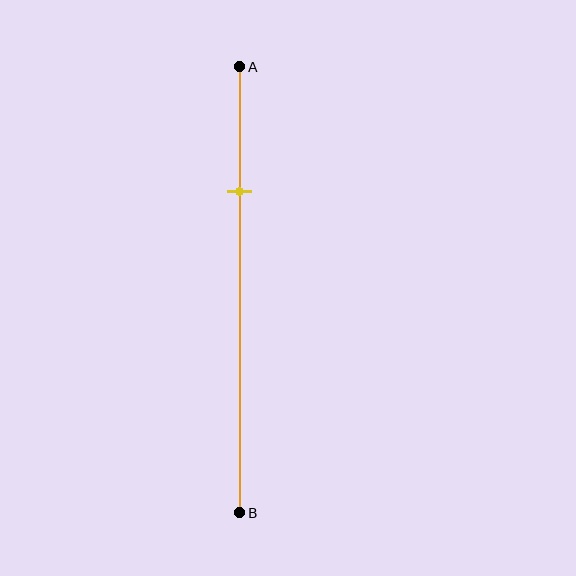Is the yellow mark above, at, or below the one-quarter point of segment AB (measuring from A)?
The yellow mark is below the one-quarter point of segment AB.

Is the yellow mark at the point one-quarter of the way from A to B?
No, the mark is at about 30% from A, not at the 25% one-quarter point.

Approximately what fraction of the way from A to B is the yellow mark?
The yellow mark is approximately 30% of the way from A to B.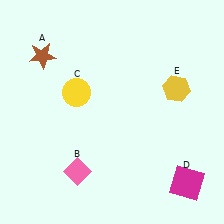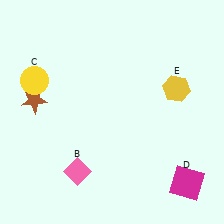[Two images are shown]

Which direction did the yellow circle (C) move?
The yellow circle (C) moved left.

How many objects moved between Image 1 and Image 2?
2 objects moved between the two images.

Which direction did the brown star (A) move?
The brown star (A) moved down.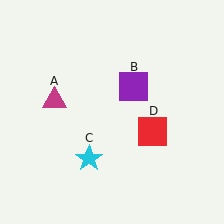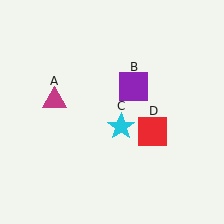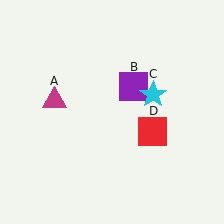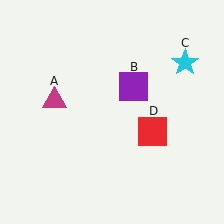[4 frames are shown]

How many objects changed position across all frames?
1 object changed position: cyan star (object C).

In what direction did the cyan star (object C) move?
The cyan star (object C) moved up and to the right.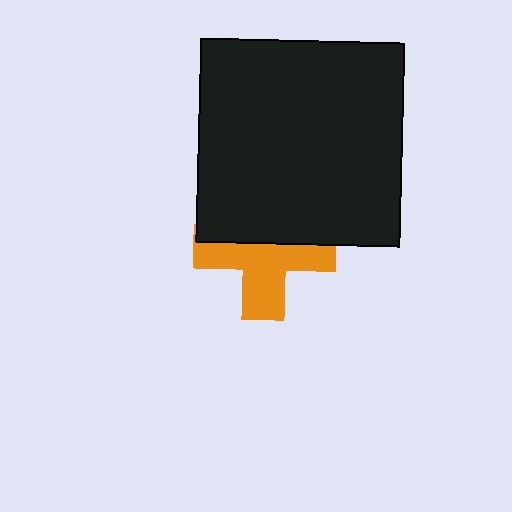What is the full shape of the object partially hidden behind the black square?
The partially hidden object is an orange cross.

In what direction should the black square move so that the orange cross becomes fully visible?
The black square should move up. That is the shortest direction to clear the overlap and leave the orange cross fully visible.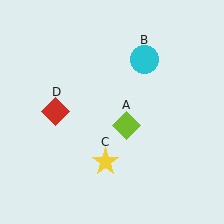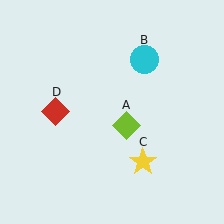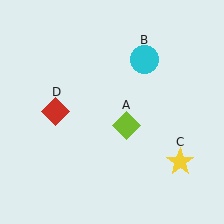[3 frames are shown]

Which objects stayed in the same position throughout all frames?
Lime diamond (object A) and cyan circle (object B) and red diamond (object D) remained stationary.